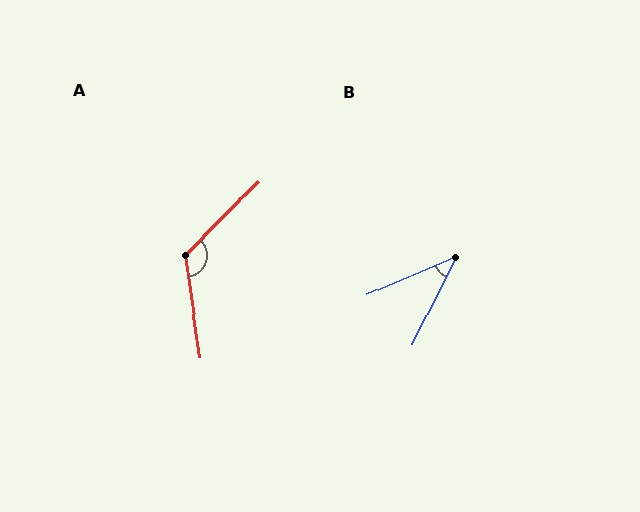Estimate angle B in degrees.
Approximately 40 degrees.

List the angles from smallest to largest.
B (40°), A (126°).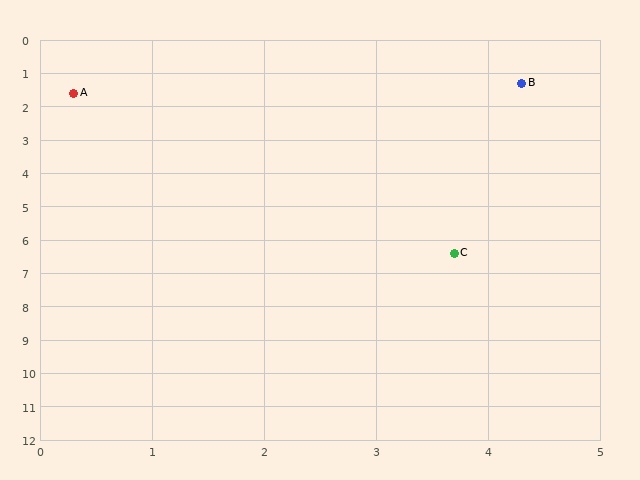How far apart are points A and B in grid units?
Points A and B are about 4.0 grid units apart.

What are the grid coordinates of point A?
Point A is at approximately (0.3, 1.6).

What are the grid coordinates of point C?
Point C is at approximately (3.7, 6.4).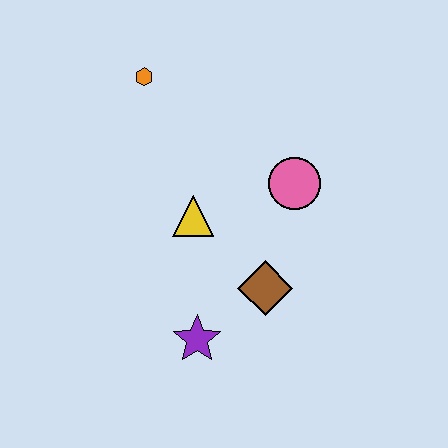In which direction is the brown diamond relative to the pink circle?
The brown diamond is below the pink circle.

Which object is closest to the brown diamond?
The purple star is closest to the brown diamond.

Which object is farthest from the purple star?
The orange hexagon is farthest from the purple star.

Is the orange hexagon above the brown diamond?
Yes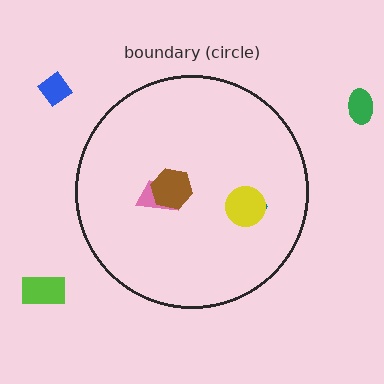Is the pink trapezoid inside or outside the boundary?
Inside.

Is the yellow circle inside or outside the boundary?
Inside.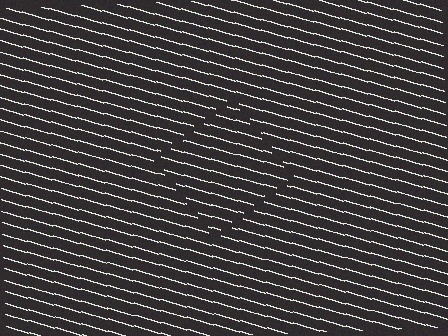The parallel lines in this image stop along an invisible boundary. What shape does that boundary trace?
An illusory square. The interior of the shape contains the same grating, shifted by half a period — the contour is defined by the phase discontinuity where line-ends from the inner and outer gratings abut.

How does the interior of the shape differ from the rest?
The interior of the shape contains the same grating, shifted by half a period — the contour is defined by the phase discontinuity where line-ends from the inner and outer gratings abut.